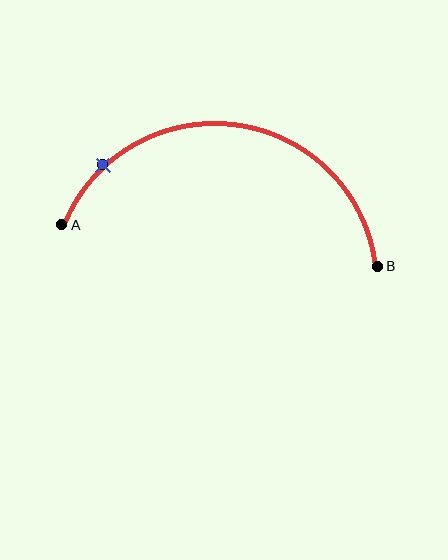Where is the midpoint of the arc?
The arc midpoint is the point on the curve farthest from the straight line joining A and B. It sits above that line.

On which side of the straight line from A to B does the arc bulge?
The arc bulges above the straight line connecting A and B.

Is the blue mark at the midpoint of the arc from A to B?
No. The blue mark lies on the arc but is closer to endpoint A. The arc midpoint would be at the point on the curve equidistant along the arc from both A and B.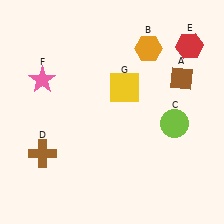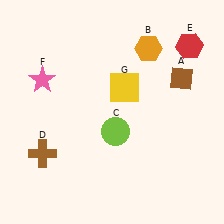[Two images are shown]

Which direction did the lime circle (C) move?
The lime circle (C) moved left.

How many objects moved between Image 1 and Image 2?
1 object moved between the two images.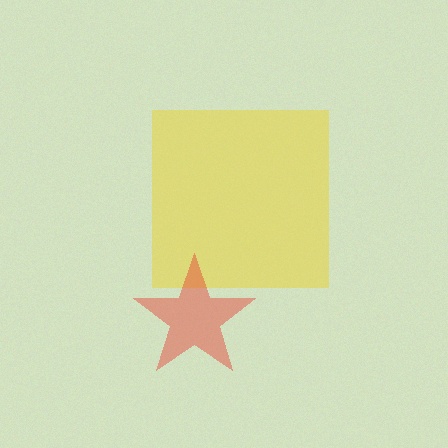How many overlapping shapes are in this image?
There are 2 overlapping shapes in the image.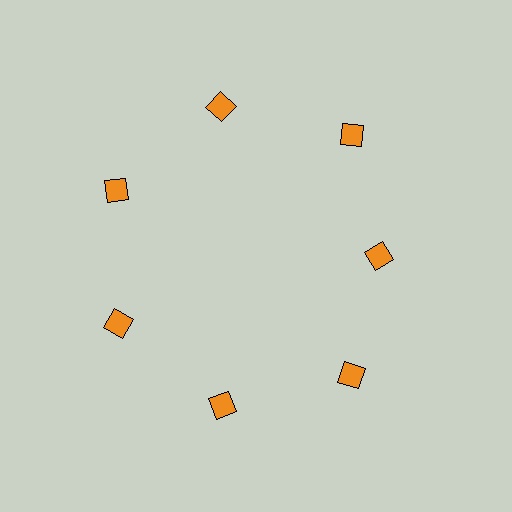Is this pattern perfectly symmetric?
No. The 7 orange squares are arranged in a ring, but one element near the 3 o'clock position is pulled inward toward the center, breaking the 7-fold rotational symmetry.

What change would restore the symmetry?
The symmetry would be restored by moving it outward, back onto the ring so that all 7 squares sit at equal angles and equal distance from the center.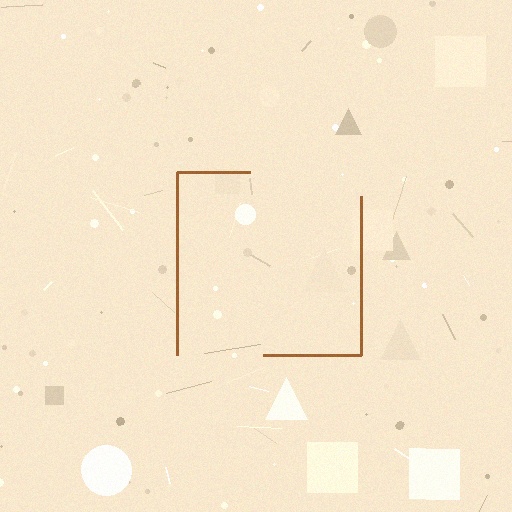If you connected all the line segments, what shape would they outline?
They would outline a square.